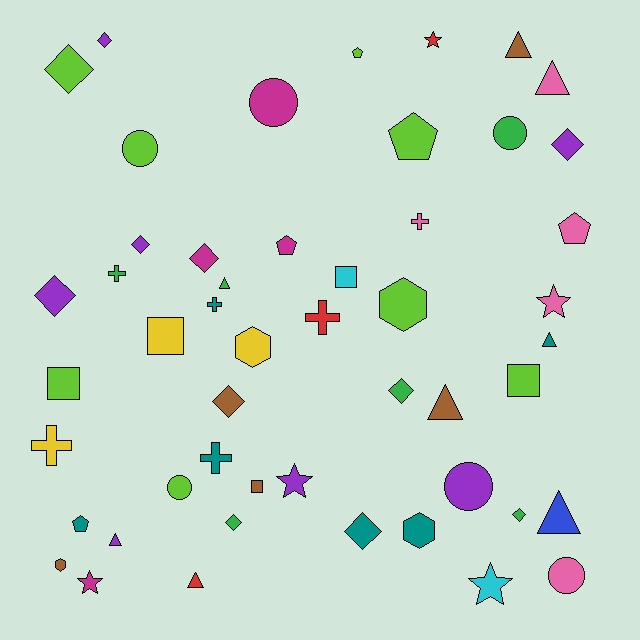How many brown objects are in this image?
There are 5 brown objects.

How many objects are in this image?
There are 50 objects.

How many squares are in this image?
There are 5 squares.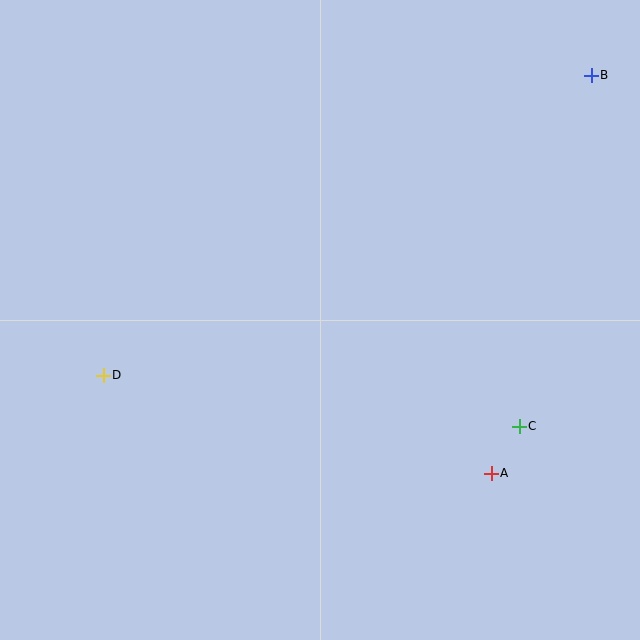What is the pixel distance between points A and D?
The distance between A and D is 400 pixels.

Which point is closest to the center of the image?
Point D at (103, 375) is closest to the center.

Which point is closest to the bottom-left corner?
Point D is closest to the bottom-left corner.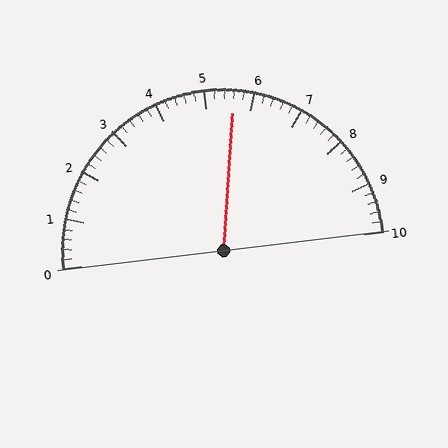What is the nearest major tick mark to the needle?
The nearest major tick mark is 6.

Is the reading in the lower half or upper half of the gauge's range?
The reading is in the upper half of the range (0 to 10).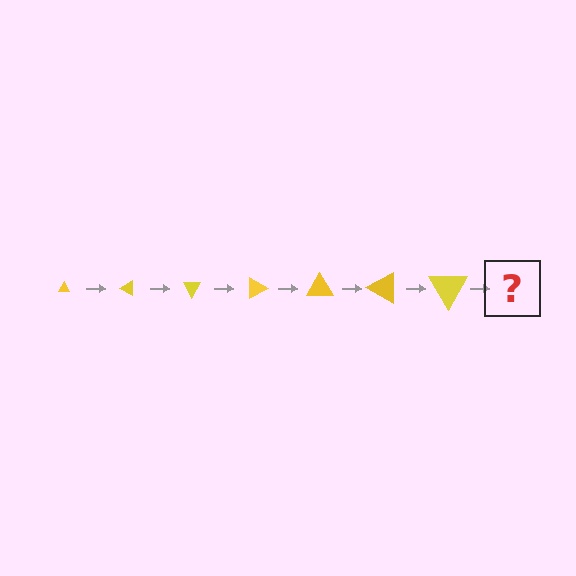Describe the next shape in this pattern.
It should be a triangle, larger than the previous one and rotated 210 degrees from the start.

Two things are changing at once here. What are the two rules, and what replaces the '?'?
The two rules are that the triangle grows larger each step and it rotates 30 degrees each step. The '?' should be a triangle, larger than the previous one and rotated 210 degrees from the start.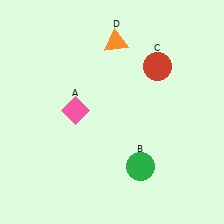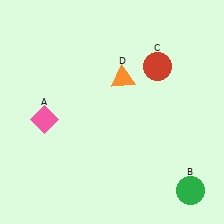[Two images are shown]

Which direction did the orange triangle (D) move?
The orange triangle (D) moved down.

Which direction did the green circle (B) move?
The green circle (B) moved right.